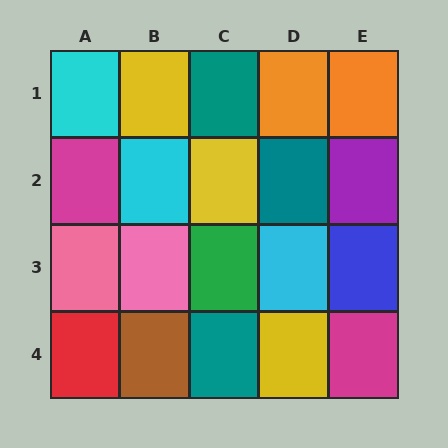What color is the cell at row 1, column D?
Orange.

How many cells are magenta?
2 cells are magenta.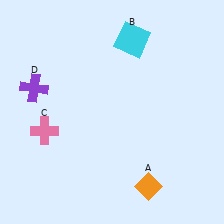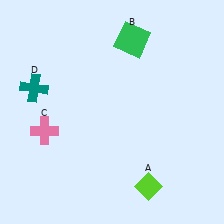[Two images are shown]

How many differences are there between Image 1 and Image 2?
There are 3 differences between the two images.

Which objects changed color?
A changed from orange to lime. B changed from cyan to green. D changed from purple to teal.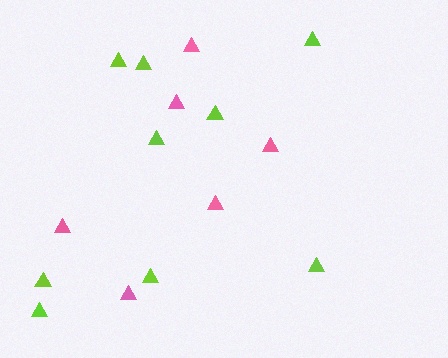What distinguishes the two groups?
There are 2 groups: one group of pink triangles (6) and one group of lime triangles (9).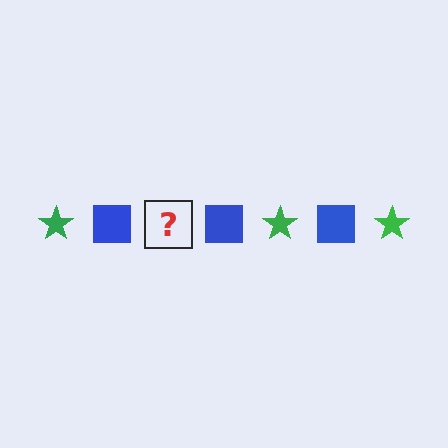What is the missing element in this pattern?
The missing element is a green star.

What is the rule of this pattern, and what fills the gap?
The rule is that the pattern alternates between green star and blue square. The gap should be filled with a green star.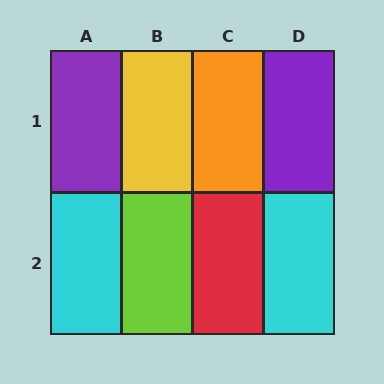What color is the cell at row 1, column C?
Orange.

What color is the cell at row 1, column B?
Yellow.